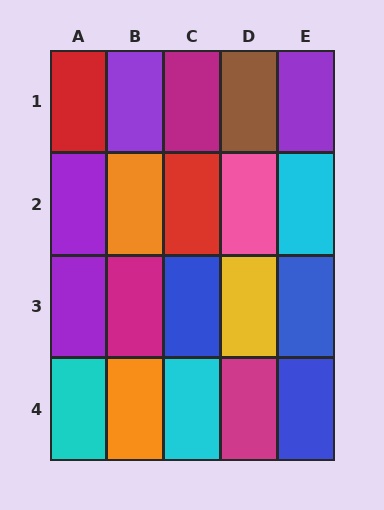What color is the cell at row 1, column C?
Magenta.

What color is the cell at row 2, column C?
Red.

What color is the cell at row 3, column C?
Blue.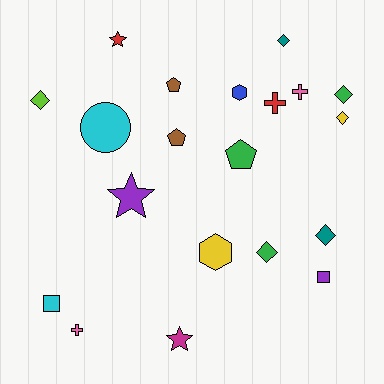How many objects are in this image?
There are 20 objects.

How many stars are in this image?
There are 3 stars.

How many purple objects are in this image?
There are 2 purple objects.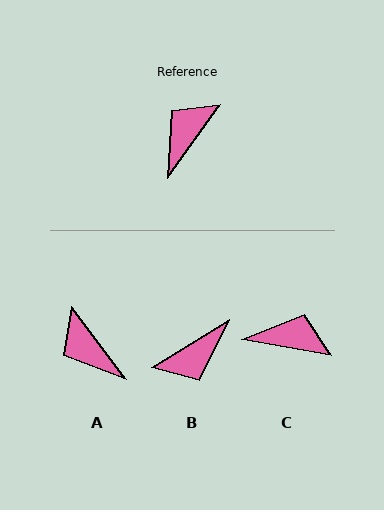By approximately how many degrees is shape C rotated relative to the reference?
Approximately 65 degrees clockwise.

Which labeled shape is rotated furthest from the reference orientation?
B, about 158 degrees away.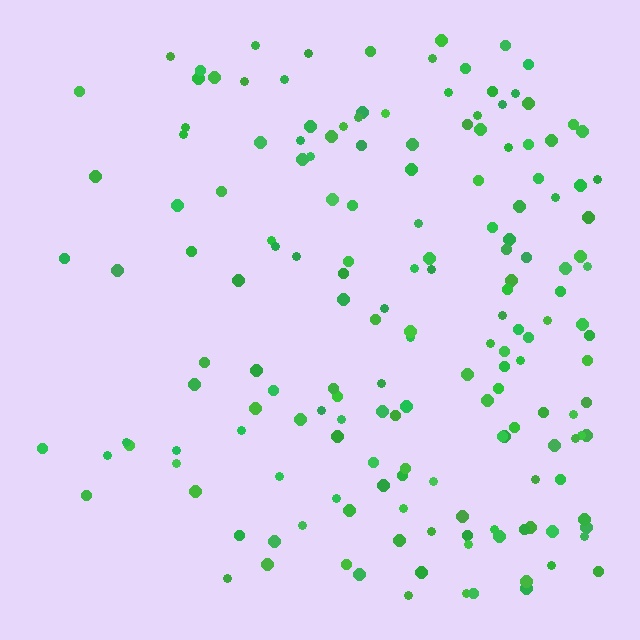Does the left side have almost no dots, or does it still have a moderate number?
Still a moderate number, just noticeably fewer than the right.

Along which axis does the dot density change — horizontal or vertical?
Horizontal.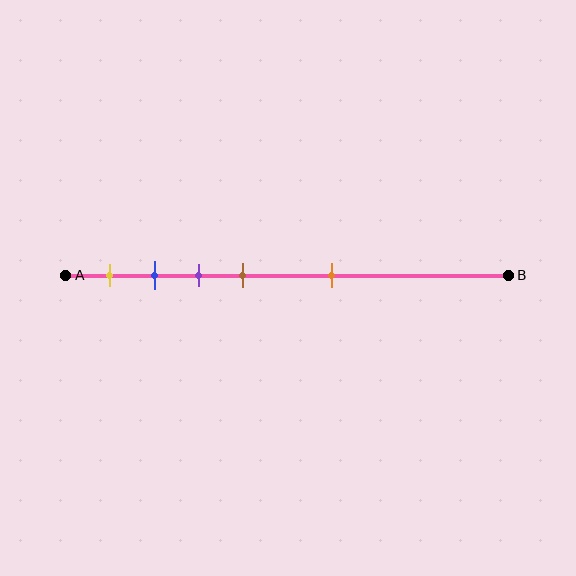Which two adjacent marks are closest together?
The blue and purple marks are the closest adjacent pair.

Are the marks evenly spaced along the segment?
No, the marks are not evenly spaced.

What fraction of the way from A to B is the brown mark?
The brown mark is approximately 40% (0.4) of the way from A to B.